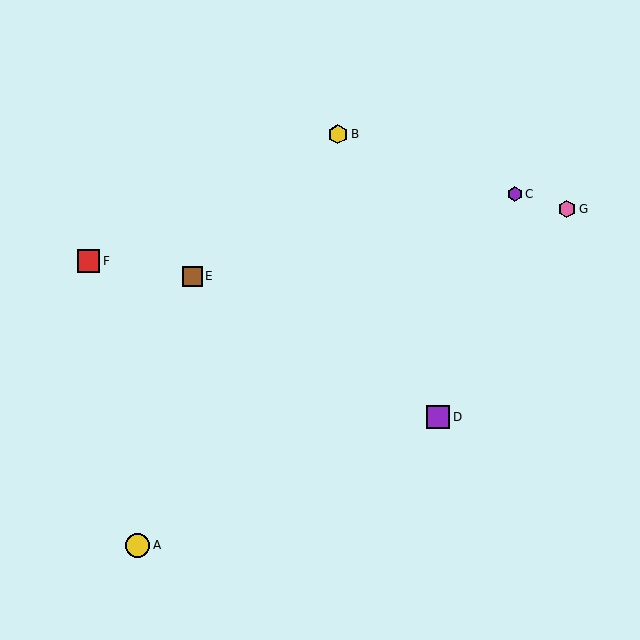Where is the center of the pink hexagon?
The center of the pink hexagon is at (567, 209).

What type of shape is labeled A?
Shape A is a yellow circle.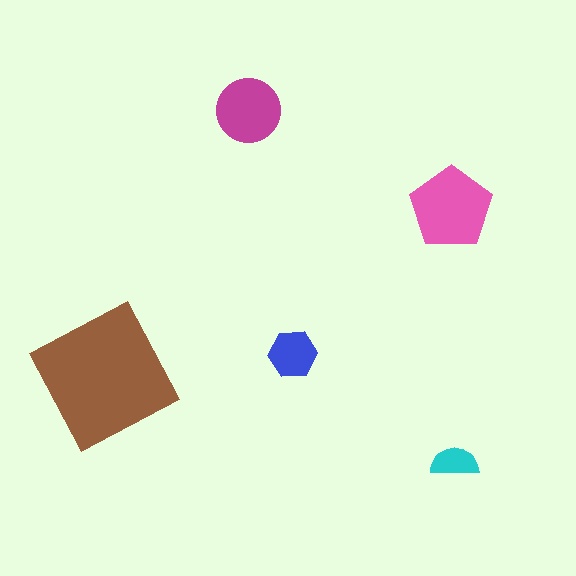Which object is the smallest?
The cyan semicircle.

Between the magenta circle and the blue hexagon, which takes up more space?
The magenta circle.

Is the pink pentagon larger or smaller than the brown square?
Smaller.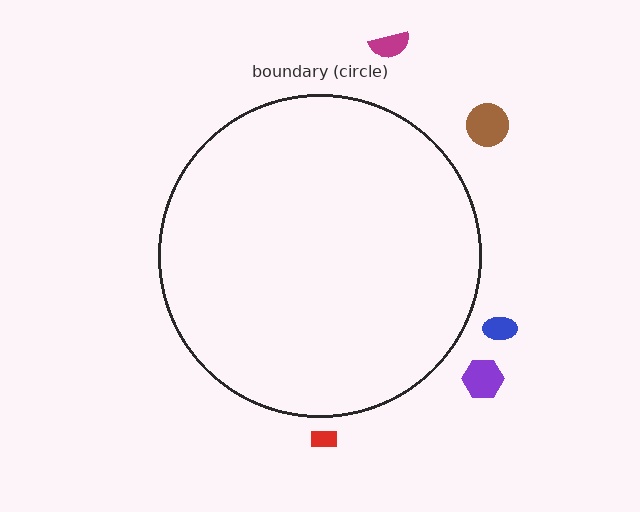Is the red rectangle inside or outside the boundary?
Outside.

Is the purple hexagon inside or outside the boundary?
Outside.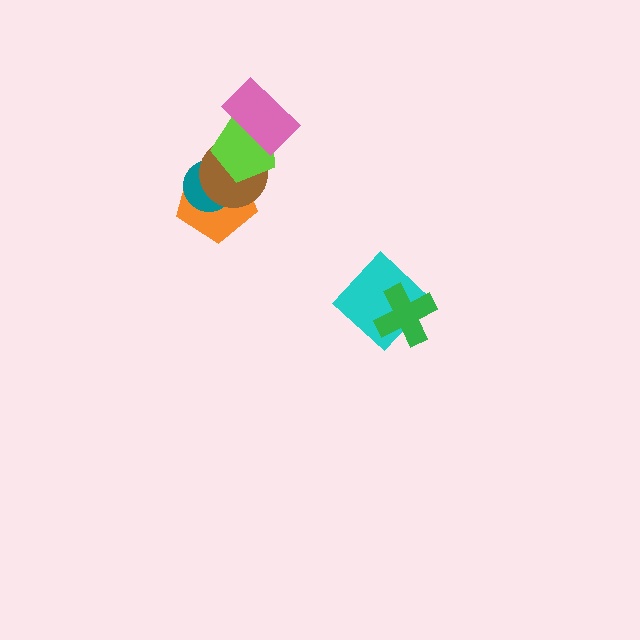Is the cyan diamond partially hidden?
Yes, it is partially covered by another shape.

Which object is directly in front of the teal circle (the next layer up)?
The brown circle is directly in front of the teal circle.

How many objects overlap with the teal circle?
3 objects overlap with the teal circle.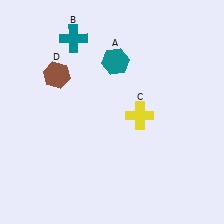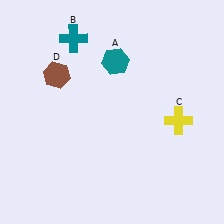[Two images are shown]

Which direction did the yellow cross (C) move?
The yellow cross (C) moved right.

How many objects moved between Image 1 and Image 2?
1 object moved between the two images.